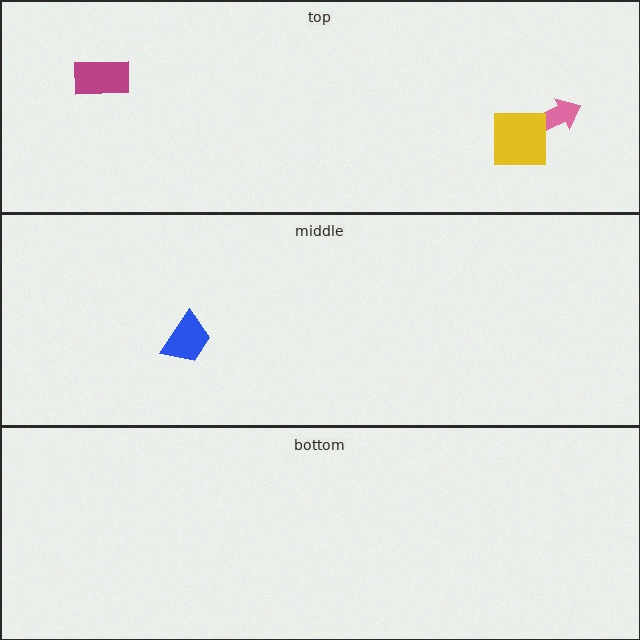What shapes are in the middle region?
The blue trapezoid.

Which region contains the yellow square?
The top region.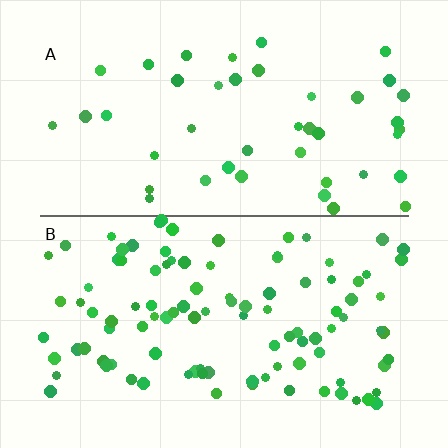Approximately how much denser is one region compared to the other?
Approximately 2.3× — region B over region A.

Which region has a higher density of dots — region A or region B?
B (the bottom).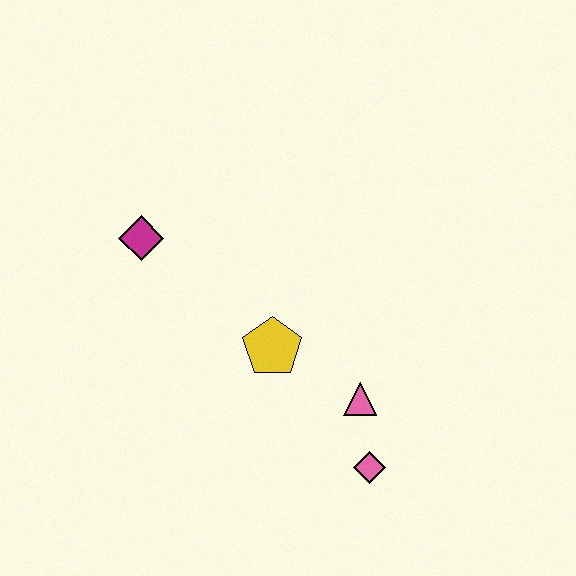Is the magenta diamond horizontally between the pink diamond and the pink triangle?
No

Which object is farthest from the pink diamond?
The magenta diamond is farthest from the pink diamond.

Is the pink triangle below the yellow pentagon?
Yes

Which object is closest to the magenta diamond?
The yellow pentagon is closest to the magenta diamond.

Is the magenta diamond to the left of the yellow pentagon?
Yes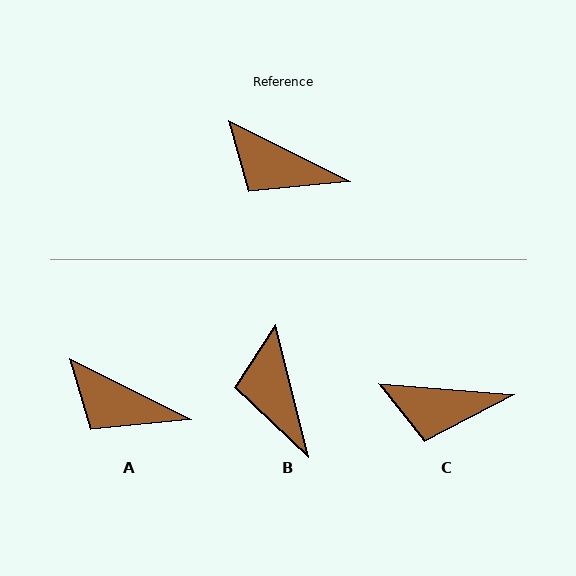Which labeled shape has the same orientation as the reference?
A.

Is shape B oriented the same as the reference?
No, it is off by about 49 degrees.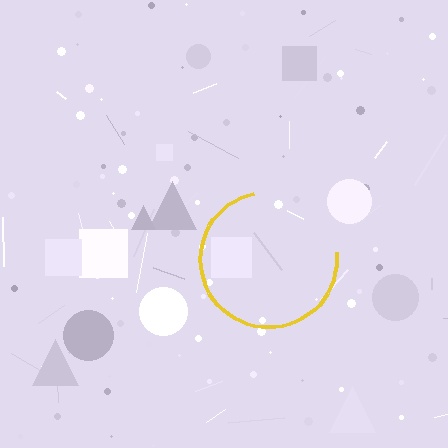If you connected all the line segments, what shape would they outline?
They would outline a circle.